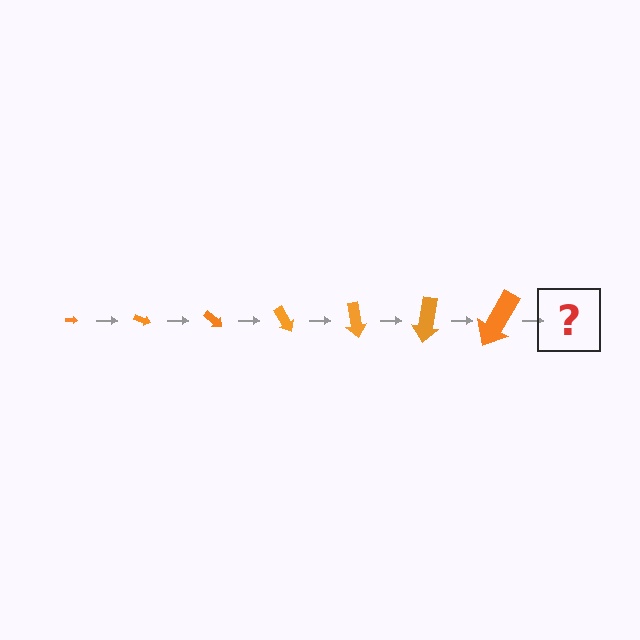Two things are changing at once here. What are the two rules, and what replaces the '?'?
The two rules are that the arrow grows larger each step and it rotates 20 degrees each step. The '?' should be an arrow, larger than the previous one and rotated 140 degrees from the start.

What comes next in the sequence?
The next element should be an arrow, larger than the previous one and rotated 140 degrees from the start.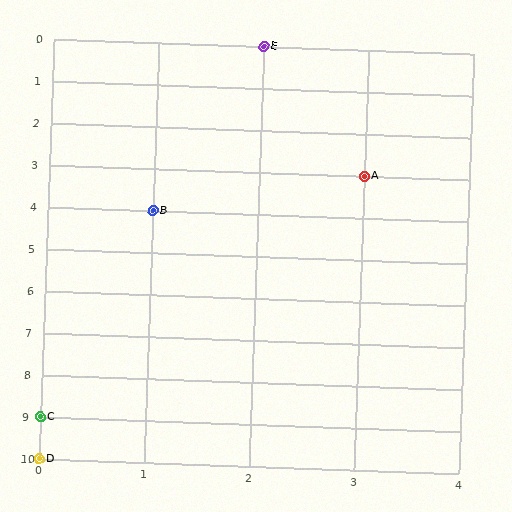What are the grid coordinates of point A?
Point A is at grid coordinates (3, 3).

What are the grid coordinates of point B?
Point B is at grid coordinates (1, 4).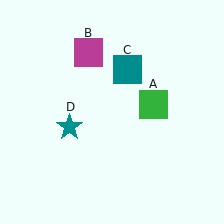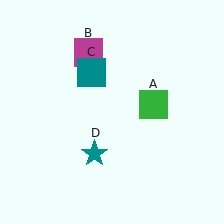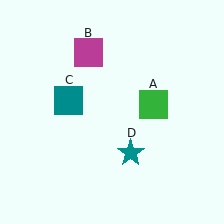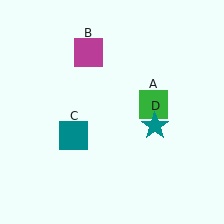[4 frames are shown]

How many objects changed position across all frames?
2 objects changed position: teal square (object C), teal star (object D).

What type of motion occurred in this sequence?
The teal square (object C), teal star (object D) rotated counterclockwise around the center of the scene.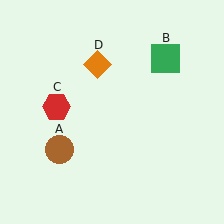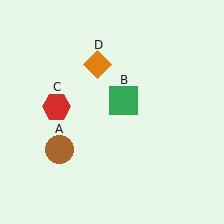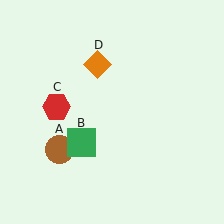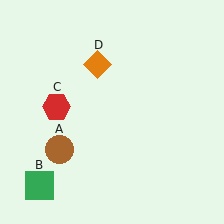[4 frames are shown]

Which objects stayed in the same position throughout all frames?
Brown circle (object A) and red hexagon (object C) and orange diamond (object D) remained stationary.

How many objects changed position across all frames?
1 object changed position: green square (object B).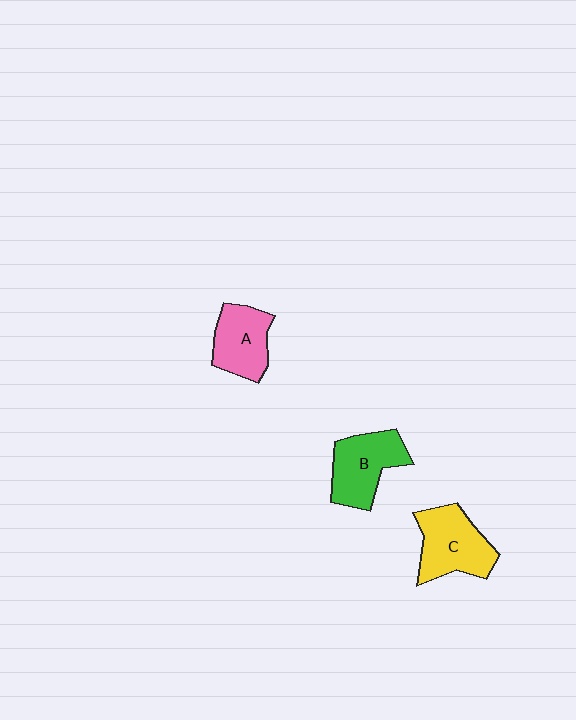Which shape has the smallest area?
Shape A (pink).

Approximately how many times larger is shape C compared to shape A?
Approximately 1.2 times.